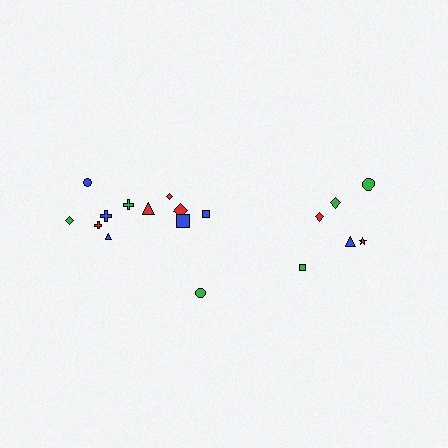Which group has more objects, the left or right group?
The left group.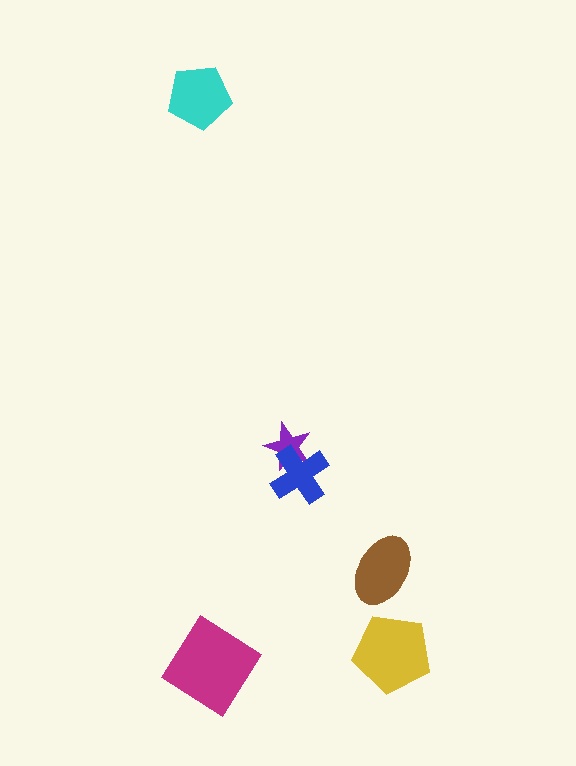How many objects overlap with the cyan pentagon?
0 objects overlap with the cyan pentagon.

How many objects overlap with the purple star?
1 object overlaps with the purple star.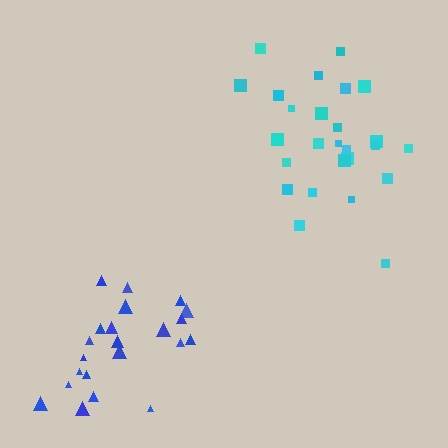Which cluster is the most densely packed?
Cyan.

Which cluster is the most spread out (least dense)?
Blue.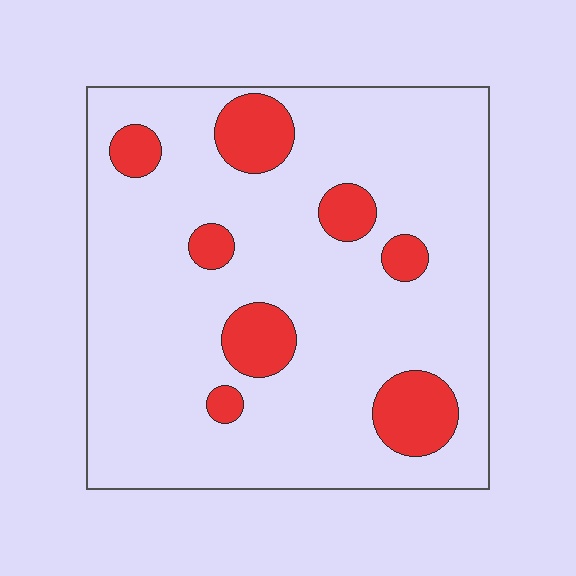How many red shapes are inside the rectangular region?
8.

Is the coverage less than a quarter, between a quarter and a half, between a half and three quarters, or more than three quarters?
Less than a quarter.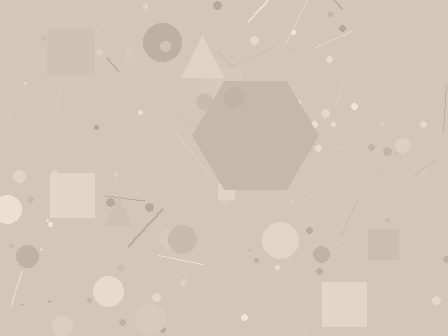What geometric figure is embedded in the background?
A hexagon is embedded in the background.